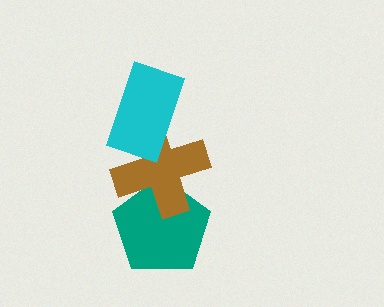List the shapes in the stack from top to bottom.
From top to bottom: the cyan rectangle, the brown cross, the teal pentagon.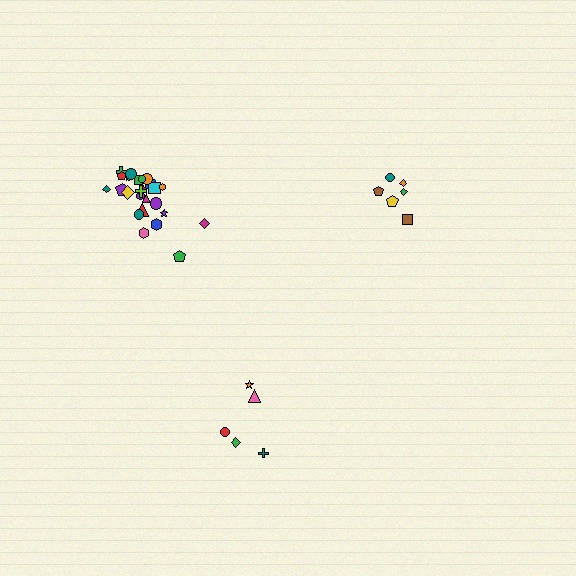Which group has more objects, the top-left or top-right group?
The top-left group.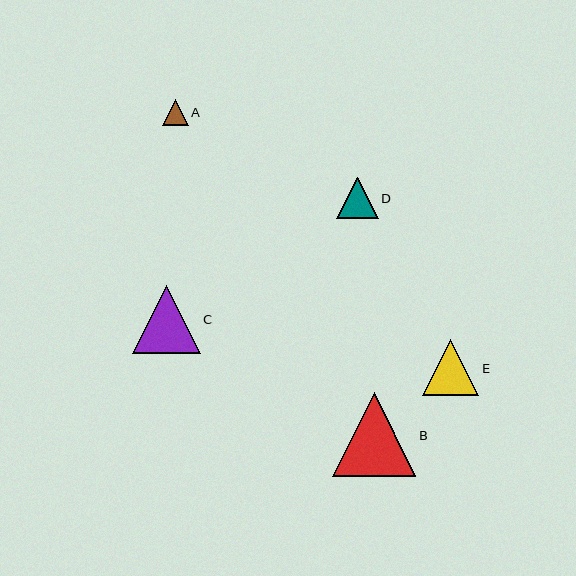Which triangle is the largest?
Triangle B is the largest with a size of approximately 84 pixels.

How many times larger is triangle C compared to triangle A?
Triangle C is approximately 2.6 times the size of triangle A.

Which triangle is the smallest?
Triangle A is the smallest with a size of approximately 26 pixels.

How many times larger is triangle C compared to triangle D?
Triangle C is approximately 1.7 times the size of triangle D.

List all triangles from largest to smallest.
From largest to smallest: B, C, E, D, A.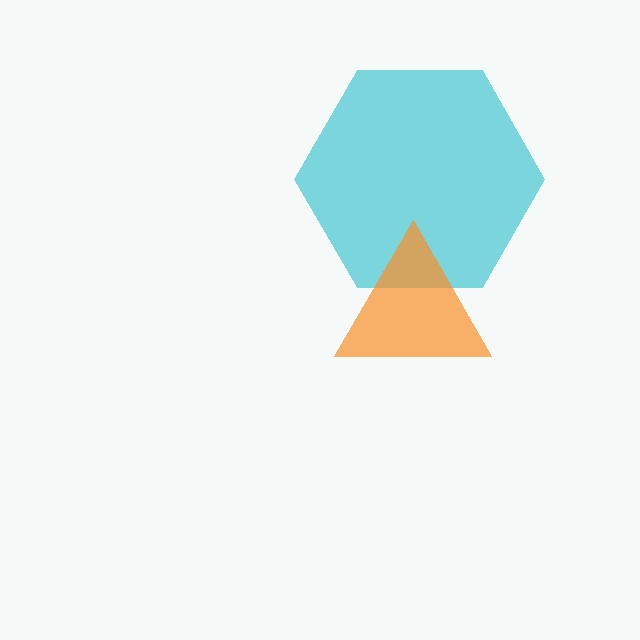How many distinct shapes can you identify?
There are 2 distinct shapes: a cyan hexagon, an orange triangle.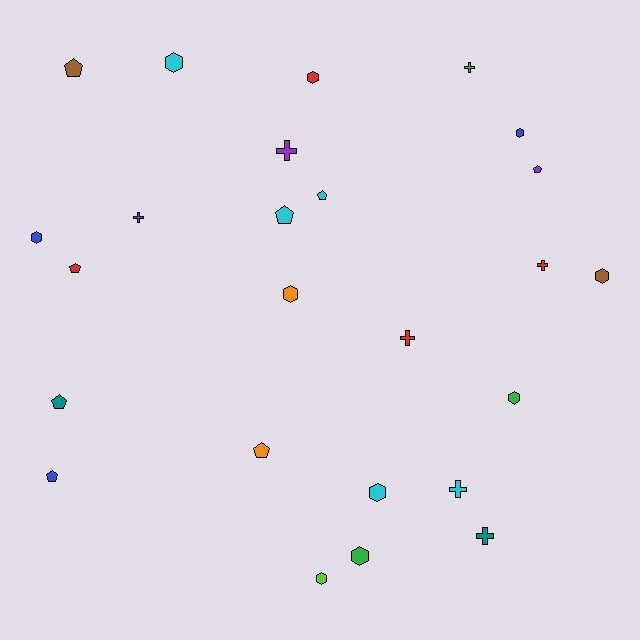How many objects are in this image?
There are 25 objects.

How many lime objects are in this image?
There are 2 lime objects.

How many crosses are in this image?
There are 7 crosses.